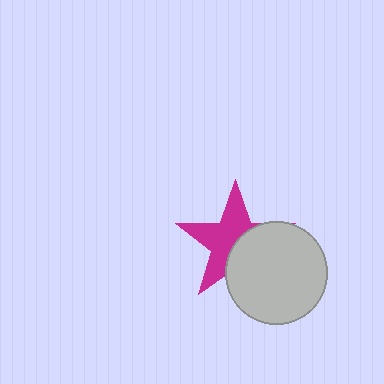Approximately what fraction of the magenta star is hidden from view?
Roughly 43% of the magenta star is hidden behind the light gray circle.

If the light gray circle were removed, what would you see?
You would see the complete magenta star.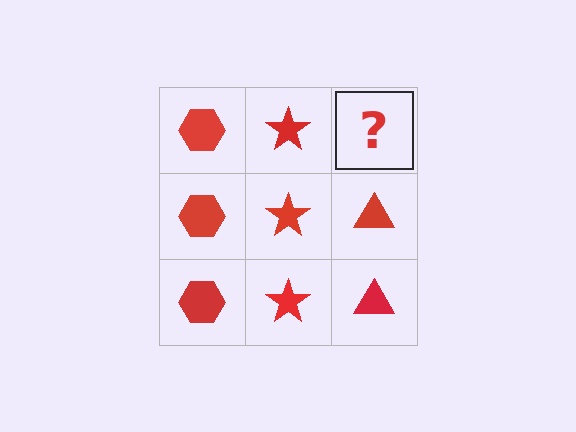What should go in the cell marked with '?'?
The missing cell should contain a red triangle.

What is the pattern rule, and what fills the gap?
The rule is that each column has a consistent shape. The gap should be filled with a red triangle.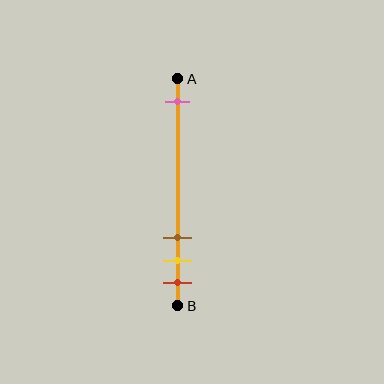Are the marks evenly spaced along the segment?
No, the marks are not evenly spaced.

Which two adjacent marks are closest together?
The yellow and red marks are the closest adjacent pair.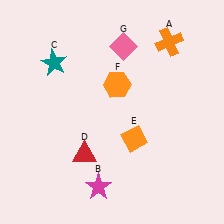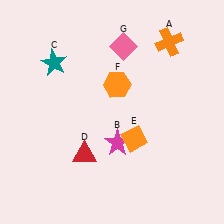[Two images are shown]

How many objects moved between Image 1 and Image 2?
1 object moved between the two images.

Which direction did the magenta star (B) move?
The magenta star (B) moved up.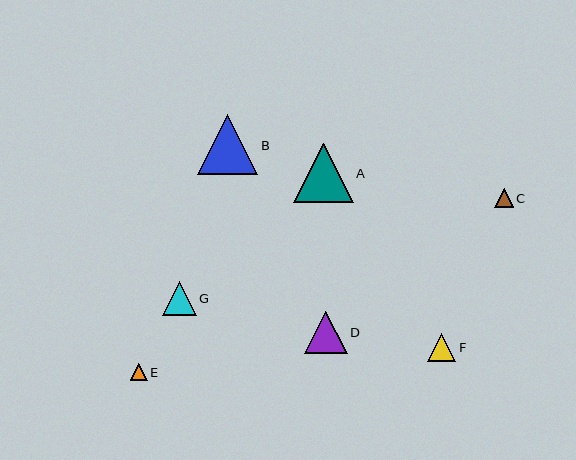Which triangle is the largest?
Triangle B is the largest with a size of approximately 60 pixels.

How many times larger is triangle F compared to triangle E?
Triangle F is approximately 1.6 times the size of triangle E.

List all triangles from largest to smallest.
From largest to smallest: B, A, D, G, F, C, E.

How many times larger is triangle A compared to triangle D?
Triangle A is approximately 1.4 times the size of triangle D.